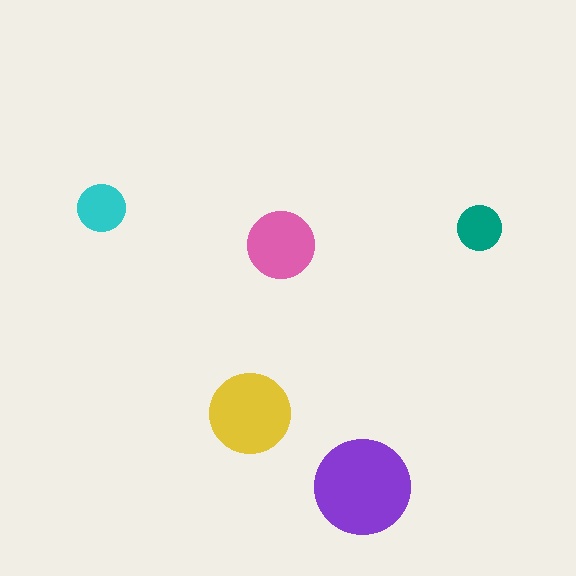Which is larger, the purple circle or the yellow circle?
The purple one.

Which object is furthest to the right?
The teal circle is rightmost.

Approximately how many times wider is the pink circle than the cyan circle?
About 1.5 times wider.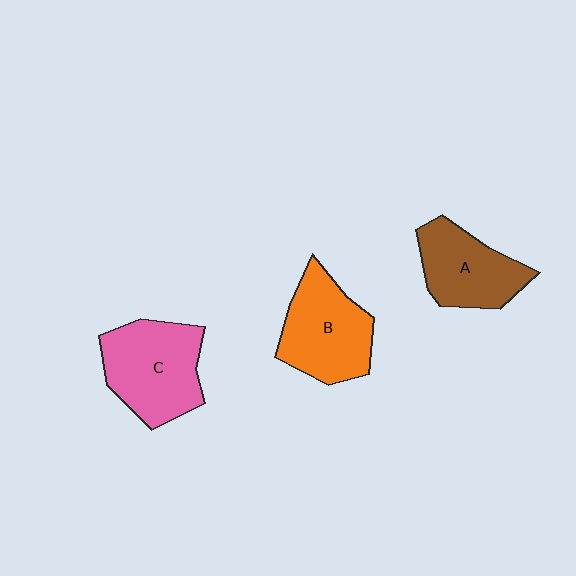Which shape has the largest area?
Shape C (pink).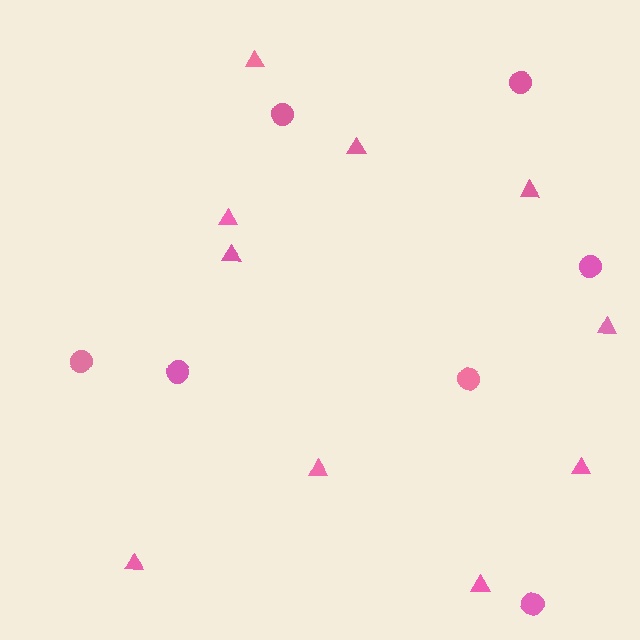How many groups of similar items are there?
There are 2 groups: one group of triangles (10) and one group of circles (7).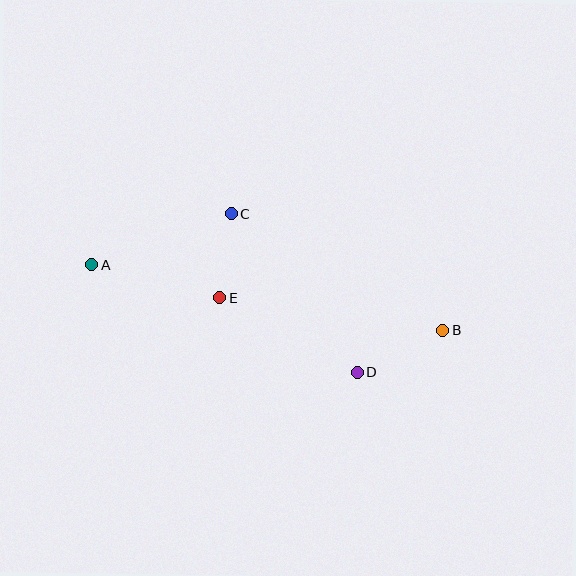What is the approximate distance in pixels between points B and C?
The distance between B and C is approximately 242 pixels.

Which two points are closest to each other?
Points C and E are closest to each other.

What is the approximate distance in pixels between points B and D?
The distance between B and D is approximately 96 pixels.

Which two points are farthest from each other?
Points A and B are farthest from each other.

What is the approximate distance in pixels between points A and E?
The distance between A and E is approximately 132 pixels.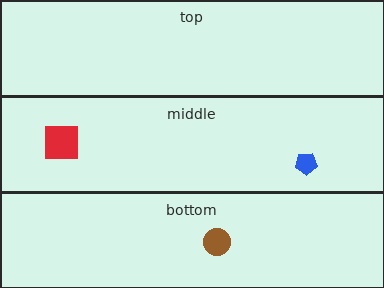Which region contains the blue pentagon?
The middle region.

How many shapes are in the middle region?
2.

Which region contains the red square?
The middle region.